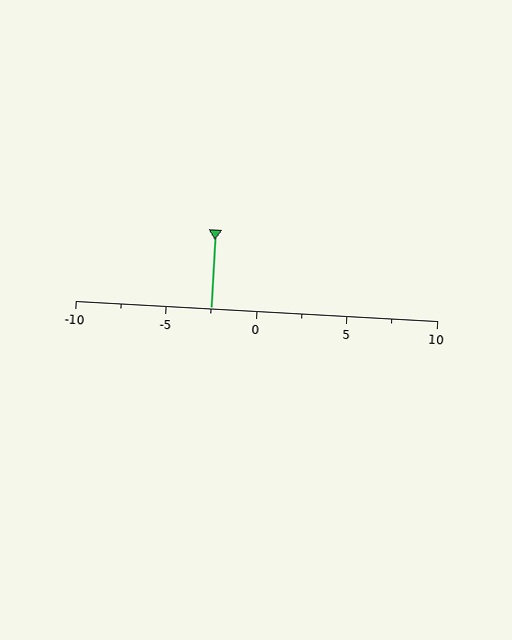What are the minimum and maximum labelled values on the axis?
The axis runs from -10 to 10.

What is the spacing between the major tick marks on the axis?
The major ticks are spaced 5 apart.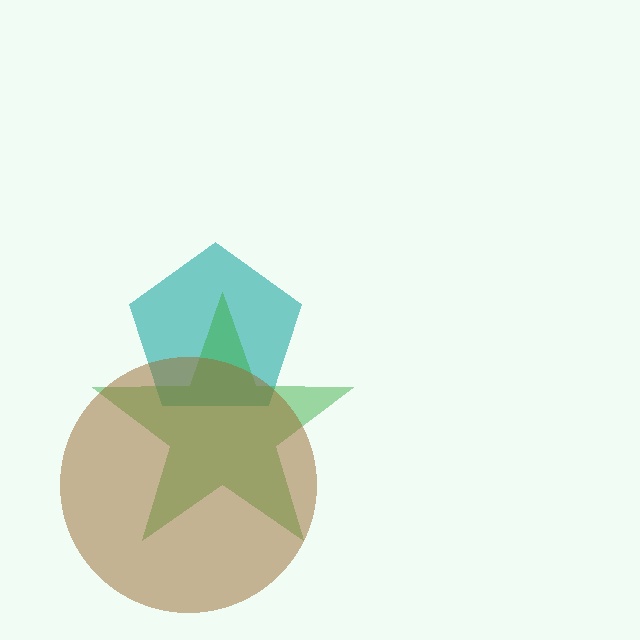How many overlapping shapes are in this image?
There are 3 overlapping shapes in the image.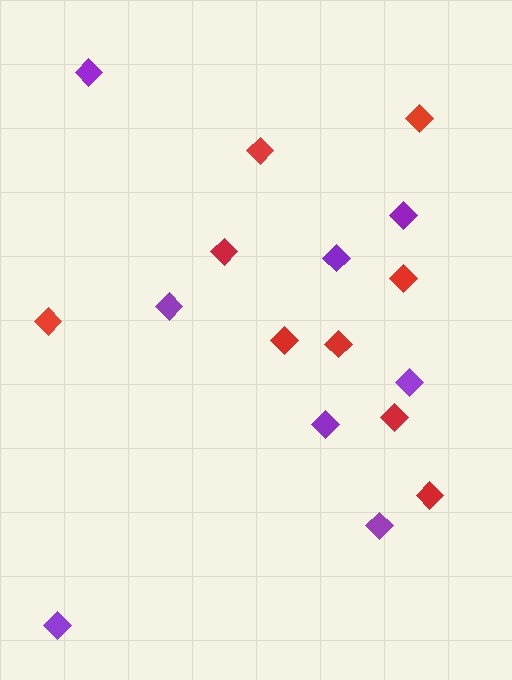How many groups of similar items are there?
There are 2 groups: one group of purple diamonds (8) and one group of red diamonds (9).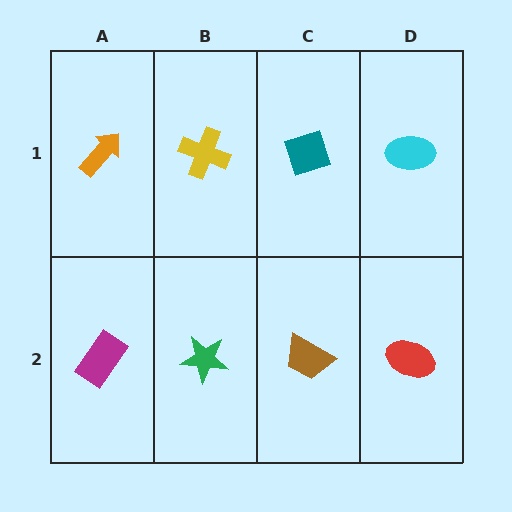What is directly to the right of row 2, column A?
A green star.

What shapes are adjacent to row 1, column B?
A green star (row 2, column B), an orange arrow (row 1, column A), a teal diamond (row 1, column C).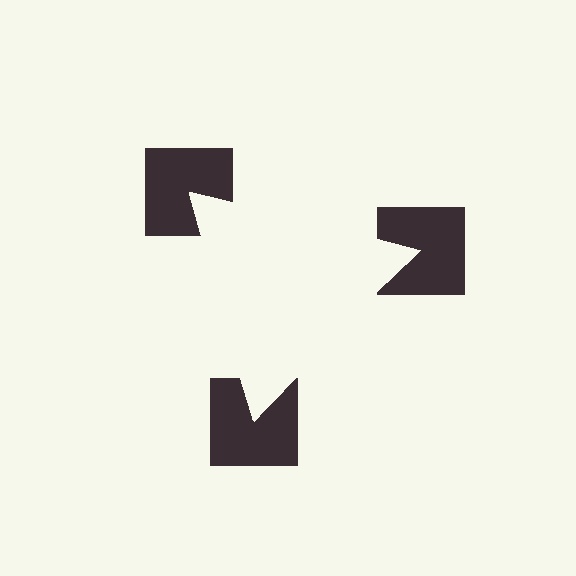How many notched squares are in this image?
There are 3 — one at each vertex of the illusory triangle.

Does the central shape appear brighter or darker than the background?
It typically appears slightly brighter than the background, even though no actual brightness change is drawn.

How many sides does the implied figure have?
3 sides.